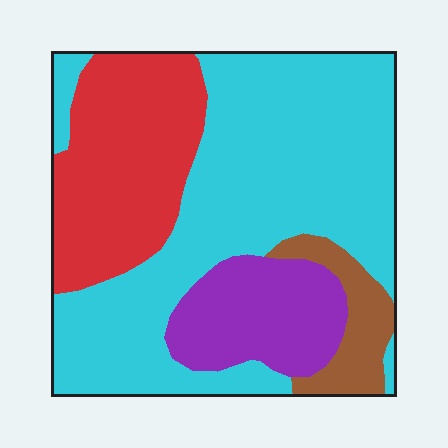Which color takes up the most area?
Cyan, at roughly 55%.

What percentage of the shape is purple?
Purple takes up about one sixth (1/6) of the shape.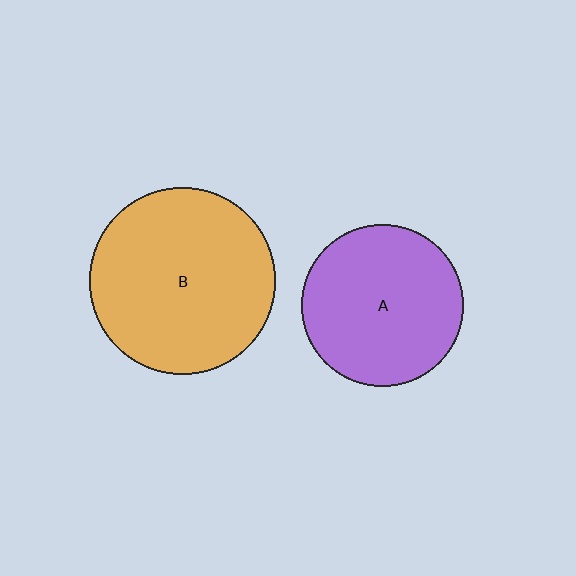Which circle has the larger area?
Circle B (orange).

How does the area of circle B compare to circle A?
Approximately 1.3 times.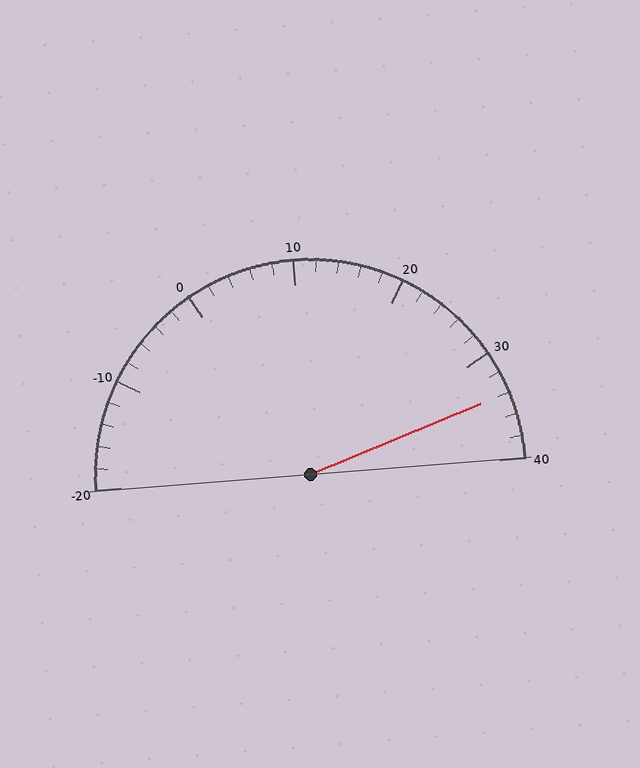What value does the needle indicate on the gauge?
The needle indicates approximately 34.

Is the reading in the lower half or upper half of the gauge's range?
The reading is in the upper half of the range (-20 to 40).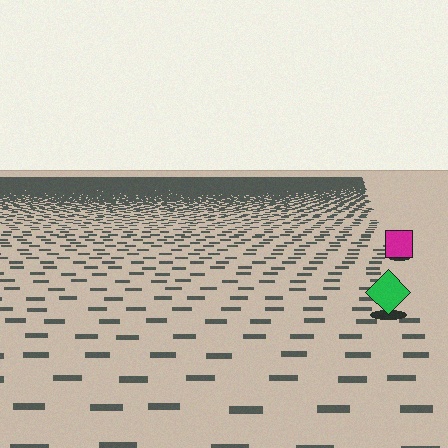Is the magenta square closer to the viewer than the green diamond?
No. The green diamond is closer — you can tell from the texture gradient: the ground texture is coarser near it.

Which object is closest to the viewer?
The green diamond is closest. The texture marks near it are larger and more spread out.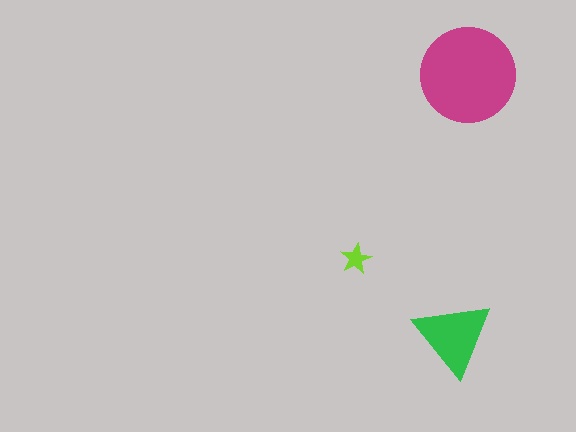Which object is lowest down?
The green triangle is bottommost.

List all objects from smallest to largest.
The lime star, the green triangle, the magenta circle.